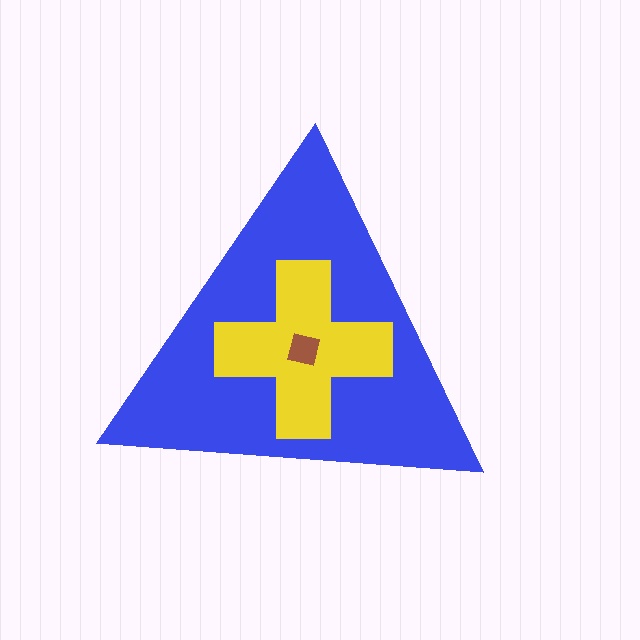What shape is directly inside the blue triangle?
The yellow cross.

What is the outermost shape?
The blue triangle.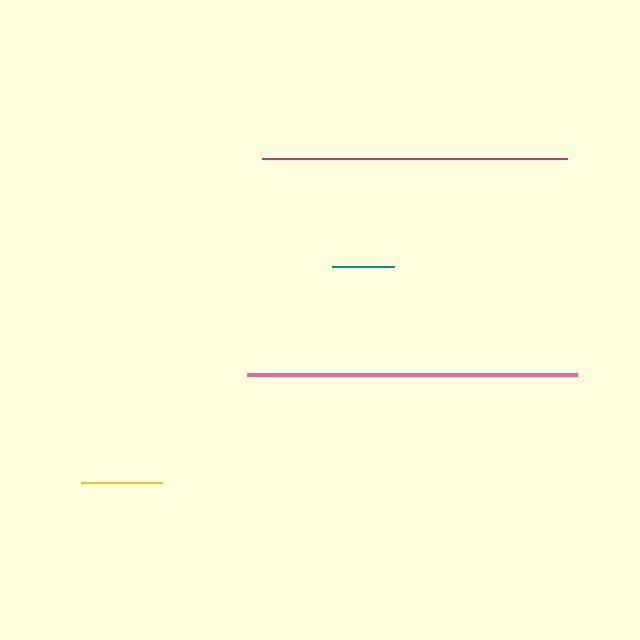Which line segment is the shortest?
The teal line is the shortest at approximately 61 pixels.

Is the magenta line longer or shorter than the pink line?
The pink line is longer than the magenta line.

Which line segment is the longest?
The pink line is the longest at approximately 331 pixels.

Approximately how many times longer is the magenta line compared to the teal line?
The magenta line is approximately 5.0 times the length of the teal line.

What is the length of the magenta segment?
The magenta segment is approximately 305 pixels long.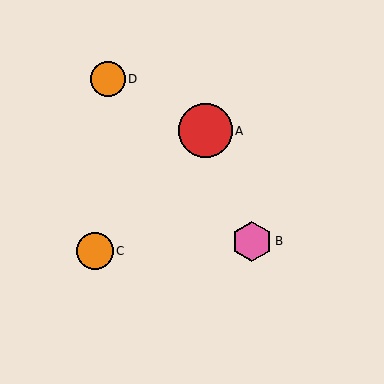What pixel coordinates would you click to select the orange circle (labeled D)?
Click at (108, 79) to select the orange circle D.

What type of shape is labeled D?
Shape D is an orange circle.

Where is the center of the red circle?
The center of the red circle is at (205, 131).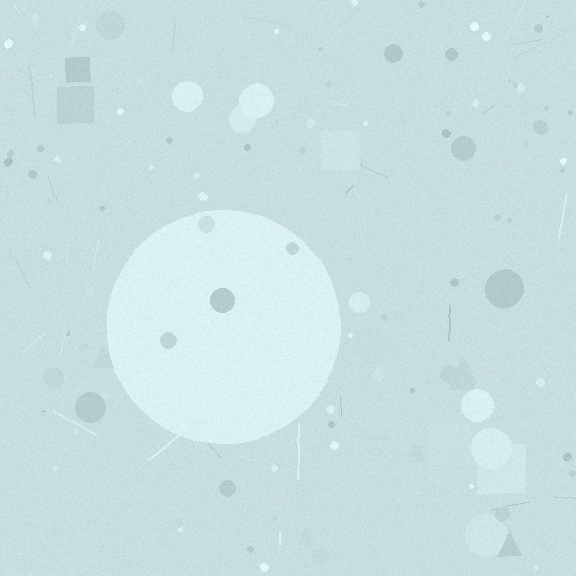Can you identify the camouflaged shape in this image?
The camouflaged shape is a circle.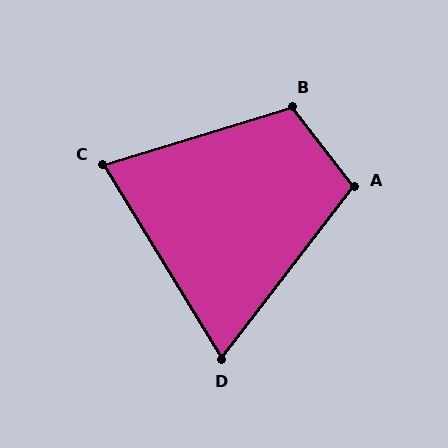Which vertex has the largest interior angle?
B, at approximately 111 degrees.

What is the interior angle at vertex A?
Approximately 105 degrees (obtuse).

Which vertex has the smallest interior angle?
D, at approximately 69 degrees.